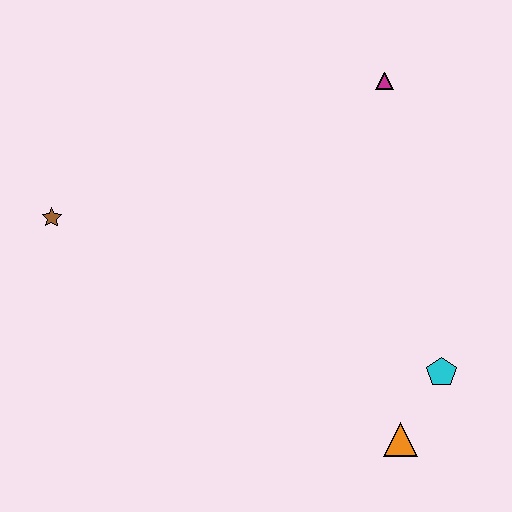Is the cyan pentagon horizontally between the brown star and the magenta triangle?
No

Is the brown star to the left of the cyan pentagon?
Yes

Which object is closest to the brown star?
The magenta triangle is closest to the brown star.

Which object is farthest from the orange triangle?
The brown star is farthest from the orange triangle.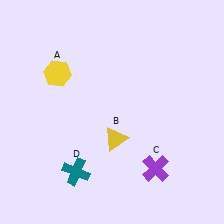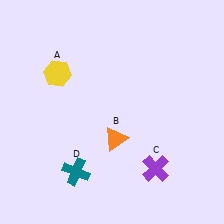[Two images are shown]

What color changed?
The triangle (B) changed from yellow in Image 1 to orange in Image 2.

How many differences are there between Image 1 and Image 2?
There is 1 difference between the two images.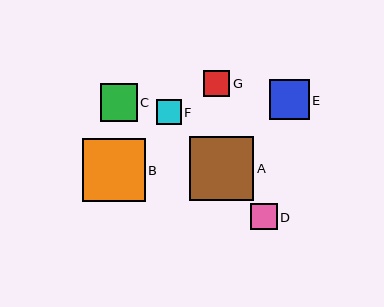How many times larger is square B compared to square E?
Square B is approximately 1.6 times the size of square E.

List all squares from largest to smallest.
From largest to smallest: A, B, E, C, D, G, F.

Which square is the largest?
Square A is the largest with a size of approximately 65 pixels.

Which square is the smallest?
Square F is the smallest with a size of approximately 25 pixels.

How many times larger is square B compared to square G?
Square B is approximately 2.4 times the size of square G.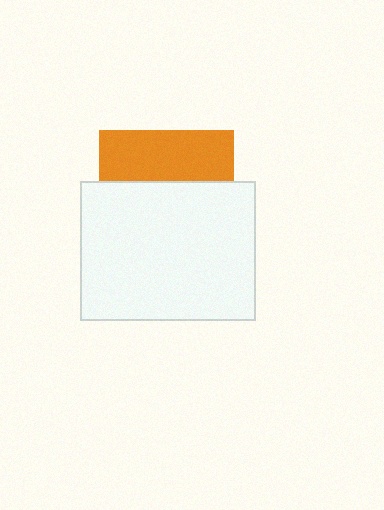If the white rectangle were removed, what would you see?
You would see the complete orange square.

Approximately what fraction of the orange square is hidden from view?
Roughly 62% of the orange square is hidden behind the white rectangle.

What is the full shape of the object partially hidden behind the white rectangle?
The partially hidden object is an orange square.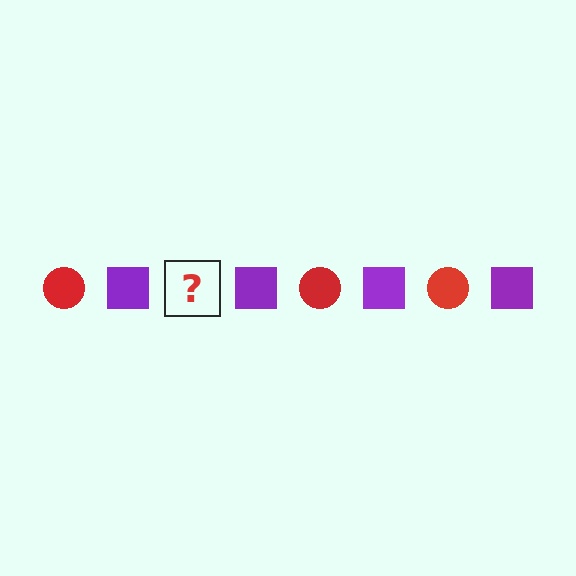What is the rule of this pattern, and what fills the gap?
The rule is that the pattern alternates between red circle and purple square. The gap should be filled with a red circle.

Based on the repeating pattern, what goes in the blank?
The blank should be a red circle.